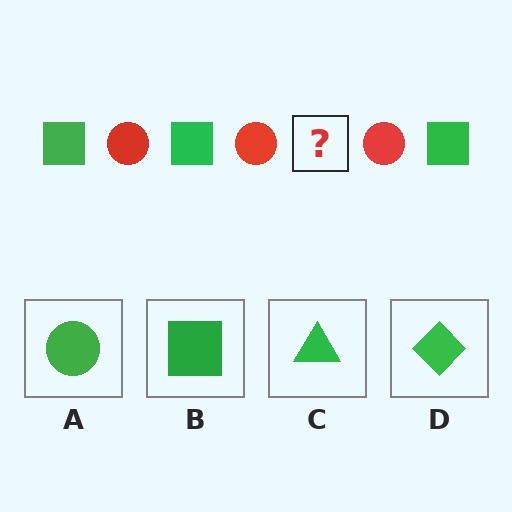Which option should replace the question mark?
Option B.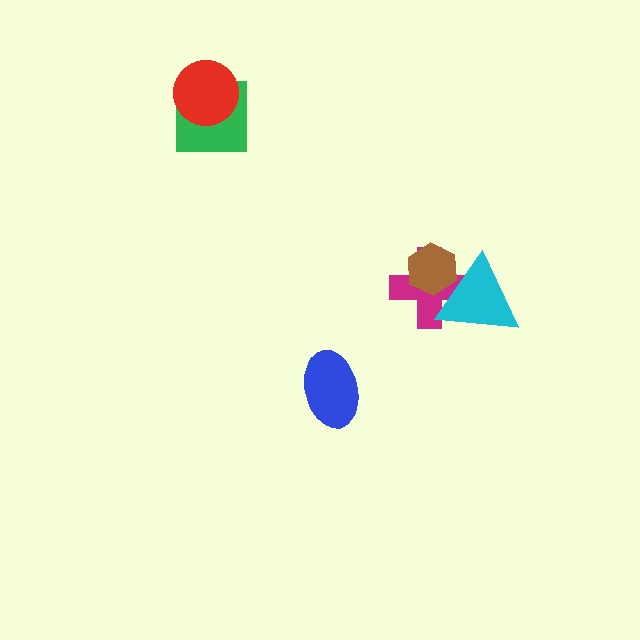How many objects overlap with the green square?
1 object overlaps with the green square.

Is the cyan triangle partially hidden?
Yes, it is partially covered by another shape.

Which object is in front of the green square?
The red circle is in front of the green square.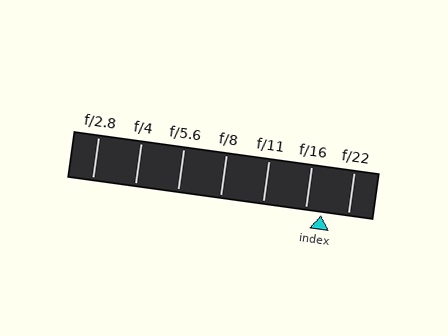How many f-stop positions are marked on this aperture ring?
There are 7 f-stop positions marked.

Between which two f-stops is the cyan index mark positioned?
The index mark is between f/16 and f/22.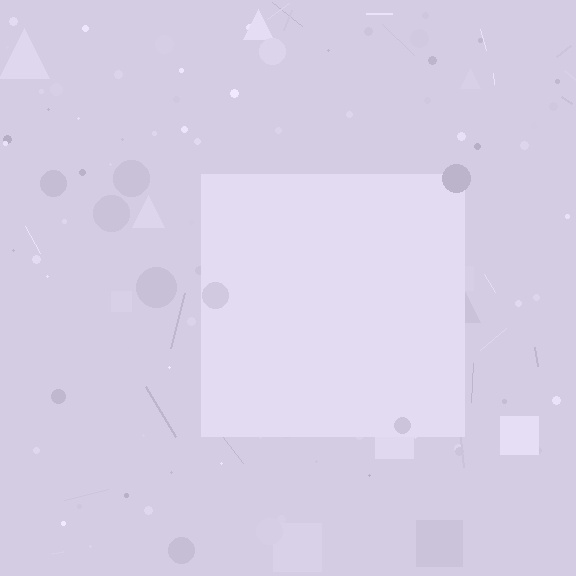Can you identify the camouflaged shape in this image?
The camouflaged shape is a square.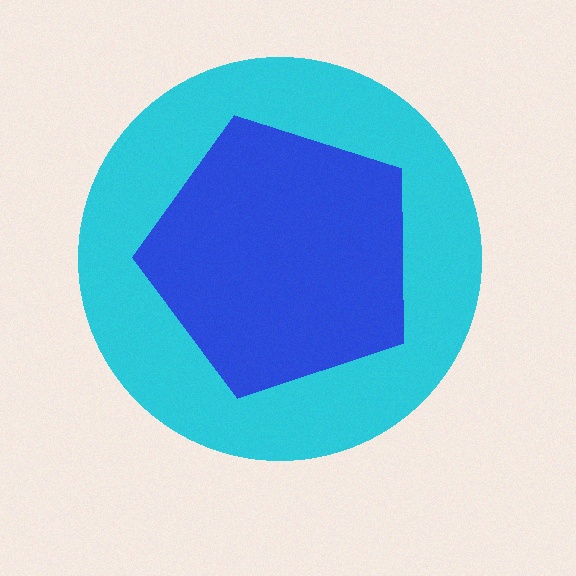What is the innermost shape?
The blue pentagon.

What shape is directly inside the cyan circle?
The blue pentagon.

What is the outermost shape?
The cyan circle.